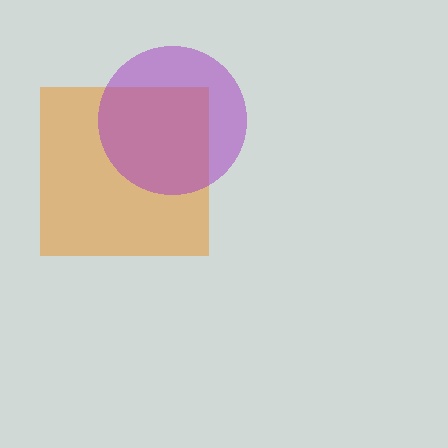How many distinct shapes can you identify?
There are 2 distinct shapes: an orange square, a purple circle.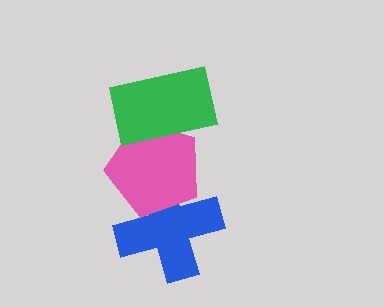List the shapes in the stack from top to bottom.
From top to bottom: the green rectangle, the pink pentagon, the blue cross.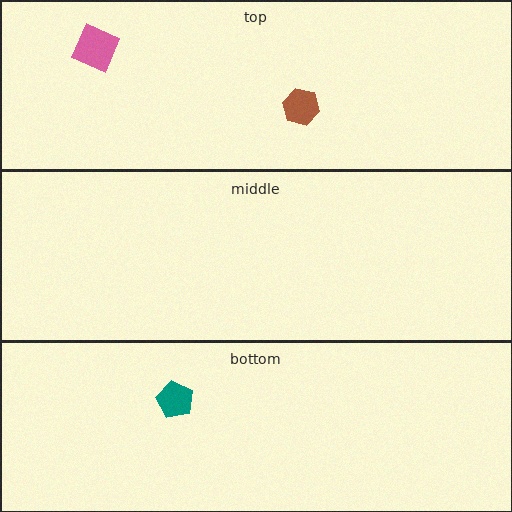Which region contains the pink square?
The top region.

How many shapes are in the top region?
2.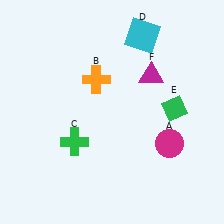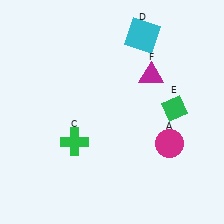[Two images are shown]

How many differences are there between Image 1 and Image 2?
There is 1 difference between the two images.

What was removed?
The orange cross (B) was removed in Image 2.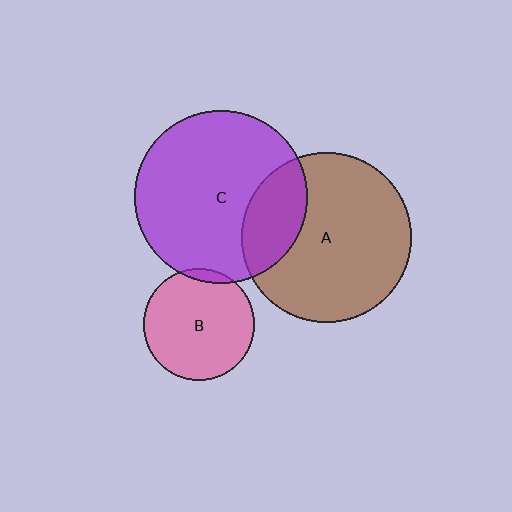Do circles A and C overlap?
Yes.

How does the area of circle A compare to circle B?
Approximately 2.3 times.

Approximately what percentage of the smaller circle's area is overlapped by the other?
Approximately 25%.